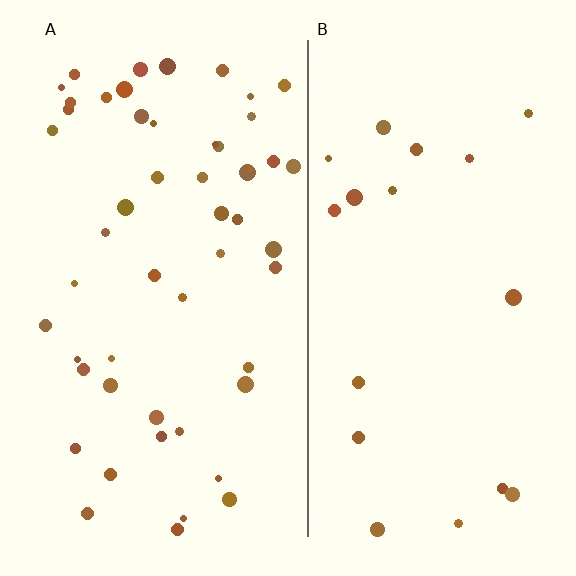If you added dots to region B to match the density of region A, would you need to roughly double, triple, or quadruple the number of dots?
Approximately triple.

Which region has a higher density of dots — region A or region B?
A (the left).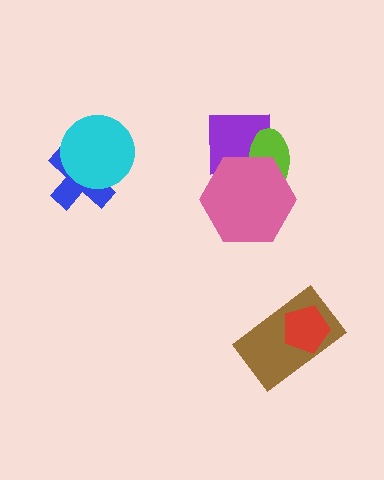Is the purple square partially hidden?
Yes, it is partially covered by another shape.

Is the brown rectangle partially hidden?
Yes, it is partially covered by another shape.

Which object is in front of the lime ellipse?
The pink hexagon is in front of the lime ellipse.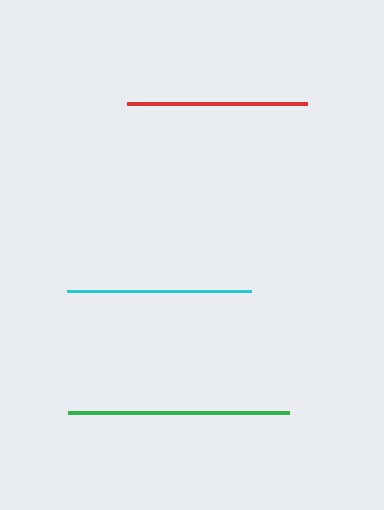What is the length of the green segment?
The green segment is approximately 221 pixels long.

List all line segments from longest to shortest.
From longest to shortest: green, cyan, red.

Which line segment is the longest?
The green line is the longest at approximately 221 pixels.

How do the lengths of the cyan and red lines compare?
The cyan and red lines are approximately the same length.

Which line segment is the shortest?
The red line is the shortest at approximately 181 pixels.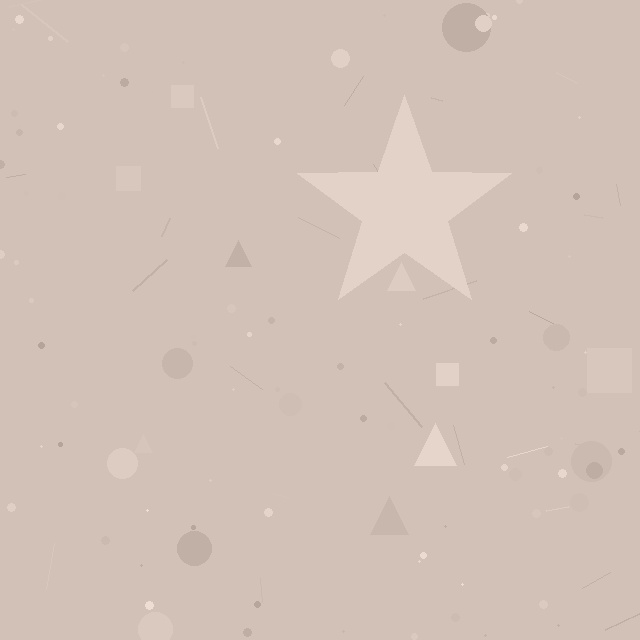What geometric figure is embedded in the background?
A star is embedded in the background.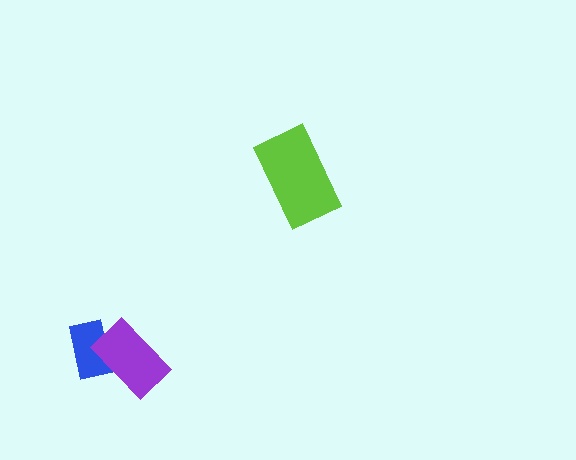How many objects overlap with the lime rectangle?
0 objects overlap with the lime rectangle.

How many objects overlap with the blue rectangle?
1 object overlaps with the blue rectangle.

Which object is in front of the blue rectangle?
The purple rectangle is in front of the blue rectangle.